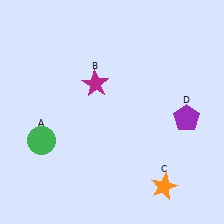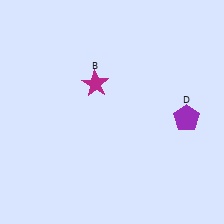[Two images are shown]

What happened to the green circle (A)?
The green circle (A) was removed in Image 2. It was in the bottom-left area of Image 1.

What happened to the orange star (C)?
The orange star (C) was removed in Image 2. It was in the bottom-right area of Image 1.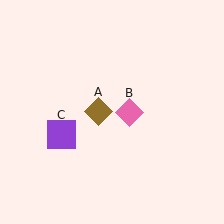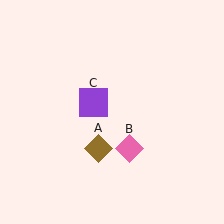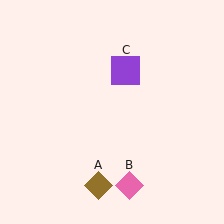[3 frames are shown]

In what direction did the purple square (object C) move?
The purple square (object C) moved up and to the right.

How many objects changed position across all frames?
3 objects changed position: brown diamond (object A), pink diamond (object B), purple square (object C).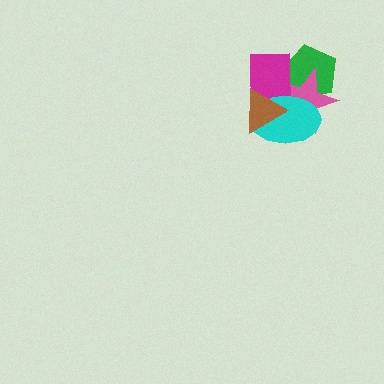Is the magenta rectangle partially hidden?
Yes, it is partially covered by another shape.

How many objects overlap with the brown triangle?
3 objects overlap with the brown triangle.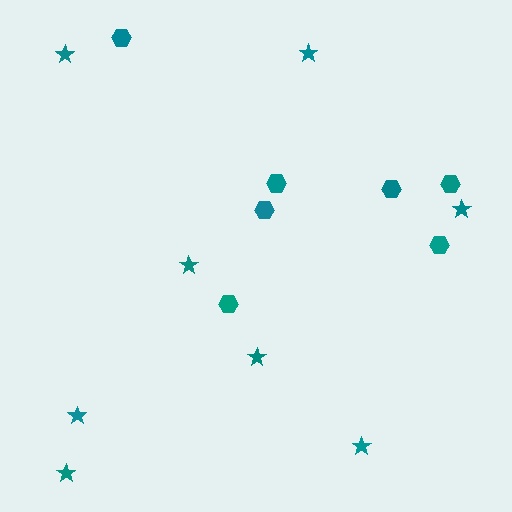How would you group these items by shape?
There are 2 groups: one group of hexagons (7) and one group of stars (8).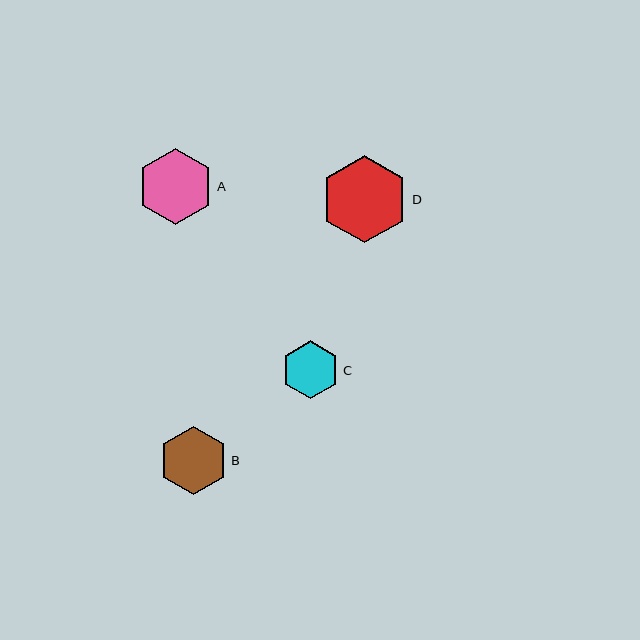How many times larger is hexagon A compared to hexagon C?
Hexagon A is approximately 1.3 times the size of hexagon C.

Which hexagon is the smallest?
Hexagon C is the smallest with a size of approximately 58 pixels.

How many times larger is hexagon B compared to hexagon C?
Hexagon B is approximately 1.2 times the size of hexagon C.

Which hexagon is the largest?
Hexagon D is the largest with a size of approximately 88 pixels.